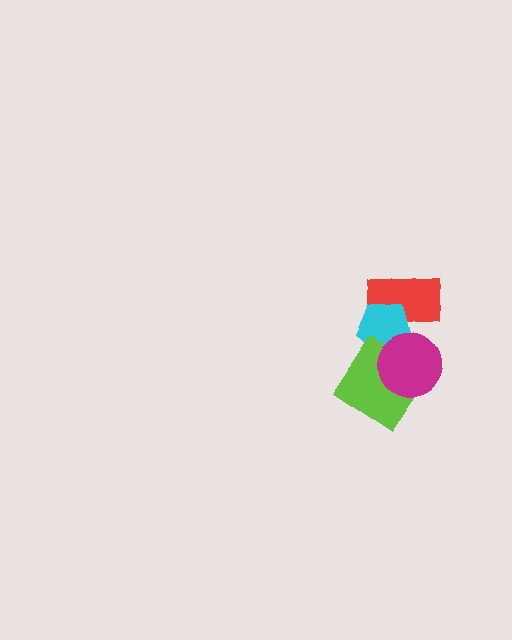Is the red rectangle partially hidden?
Yes, it is partially covered by another shape.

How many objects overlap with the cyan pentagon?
3 objects overlap with the cyan pentagon.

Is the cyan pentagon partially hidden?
Yes, it is partially covered by another shape.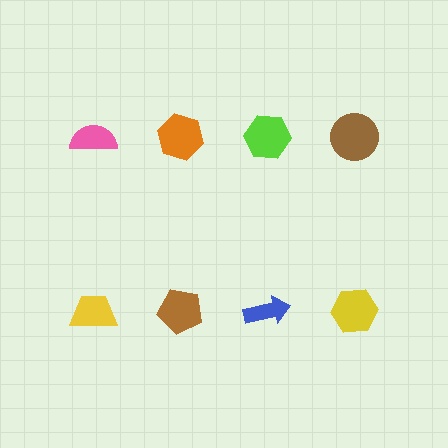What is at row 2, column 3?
A blue arrow.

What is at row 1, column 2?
An orange hexagon.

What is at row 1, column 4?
A brown circle.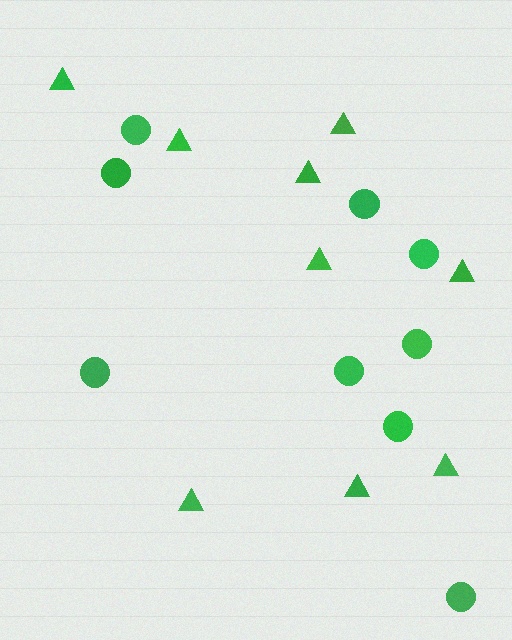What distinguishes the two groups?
There are 2 groups: one group of triangles (9) and one group of circles (9).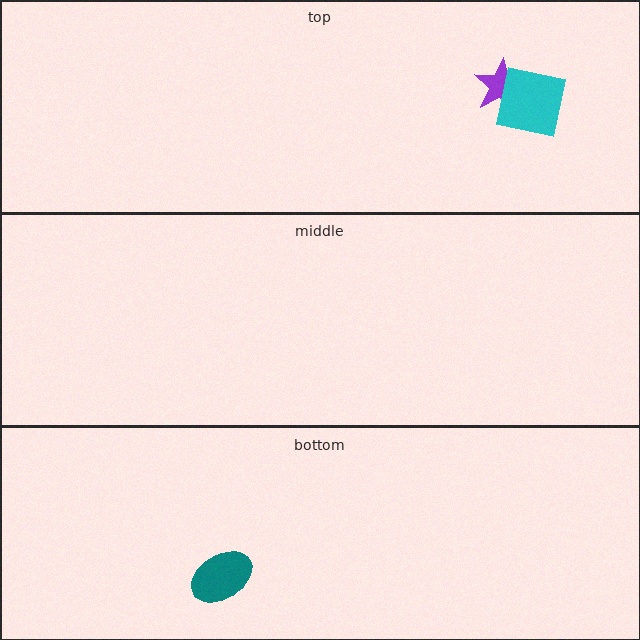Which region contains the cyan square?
The top region.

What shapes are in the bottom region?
The teal ellipse.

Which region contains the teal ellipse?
The bottom region.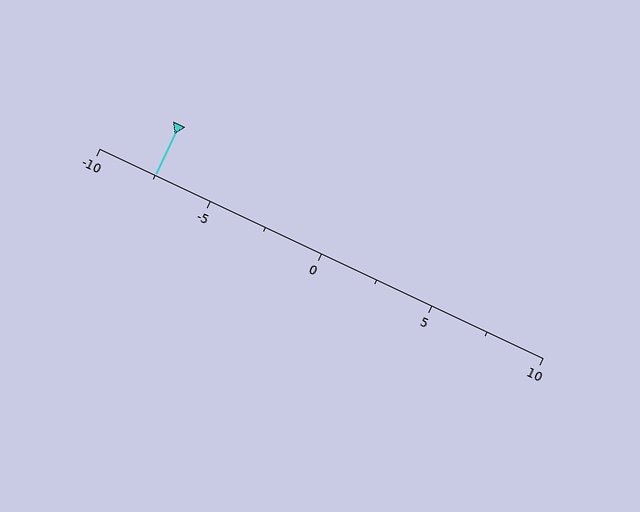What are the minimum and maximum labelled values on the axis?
The axis runs from -10 to 10.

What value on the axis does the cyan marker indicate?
The marker indicates approximately -7.5.